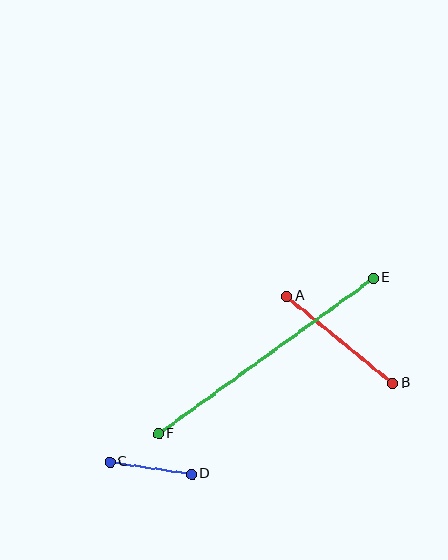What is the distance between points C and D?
The distance is approximately 82 pixels.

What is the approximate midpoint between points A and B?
The midpoint is at approximately (340, 340) pixels.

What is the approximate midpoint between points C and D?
The midpoint is at approximately (151, 468) pixels.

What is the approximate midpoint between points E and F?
The midpoint is at approximately (266, 356) pixels.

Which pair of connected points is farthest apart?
Points E and F are farthest apart.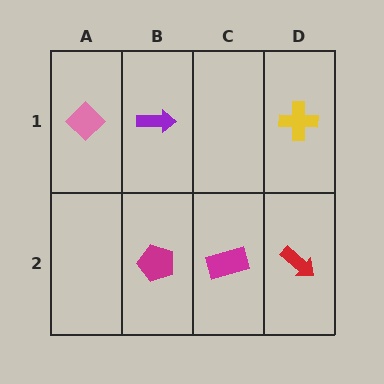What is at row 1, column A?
A pink diamond.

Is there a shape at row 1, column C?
No, that cell is empty.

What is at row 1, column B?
A purple arrow.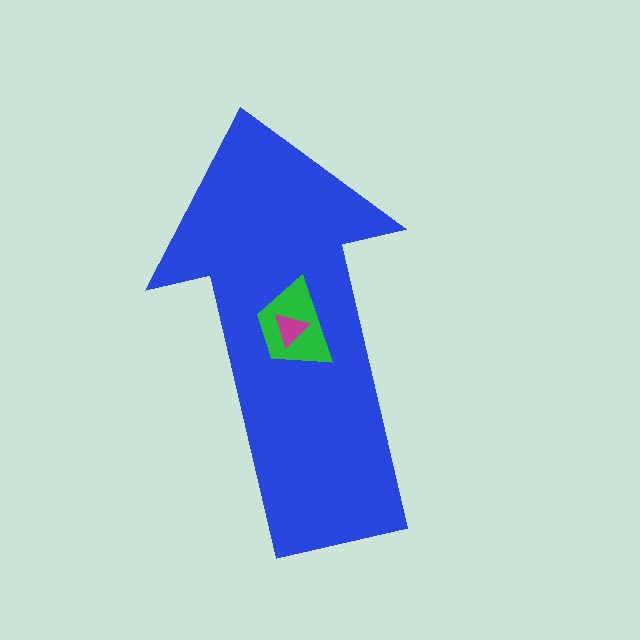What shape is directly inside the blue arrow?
The green trapezoid.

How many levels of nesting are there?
3.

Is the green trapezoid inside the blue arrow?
Yes.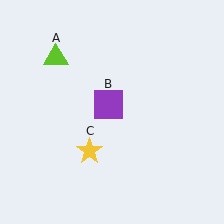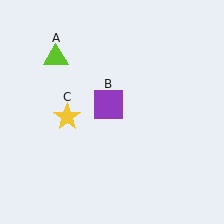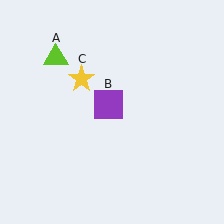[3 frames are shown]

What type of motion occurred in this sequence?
The yellow star (object C) rotated clockwise around the center of the scene.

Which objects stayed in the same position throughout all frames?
Lime triangle (object A) and purple square (object B) remained stationary.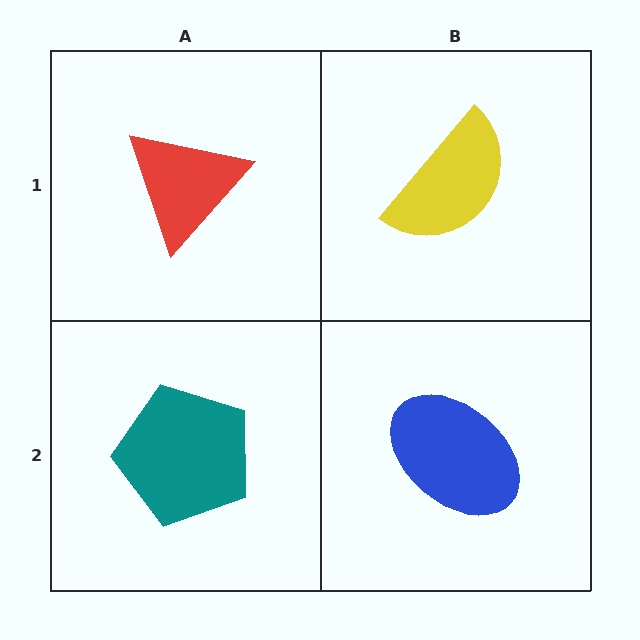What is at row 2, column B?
A blue ellipse.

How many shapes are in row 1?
2 shapes.